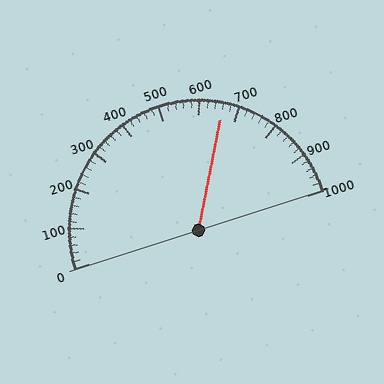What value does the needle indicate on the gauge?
The needle indicates approximately 660.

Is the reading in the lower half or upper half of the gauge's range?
The reading is in the upper half of the range (0 to 1000).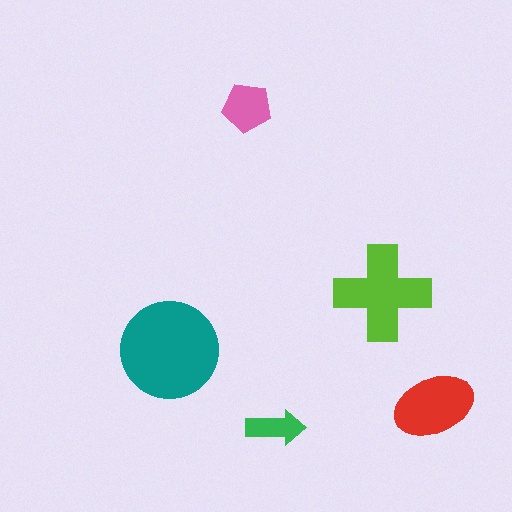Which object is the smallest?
The green arrow.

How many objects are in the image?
There are 5 objects in the image.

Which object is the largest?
The teal circle.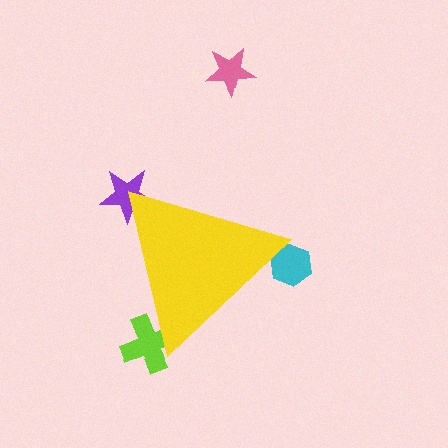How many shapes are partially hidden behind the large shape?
3 shapes are partially hidden.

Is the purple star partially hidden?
Yes, the purple star is partially hidden behind the yellow triangle.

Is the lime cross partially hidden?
Yes, the lime cross is partially hidden behind the yellow triangle.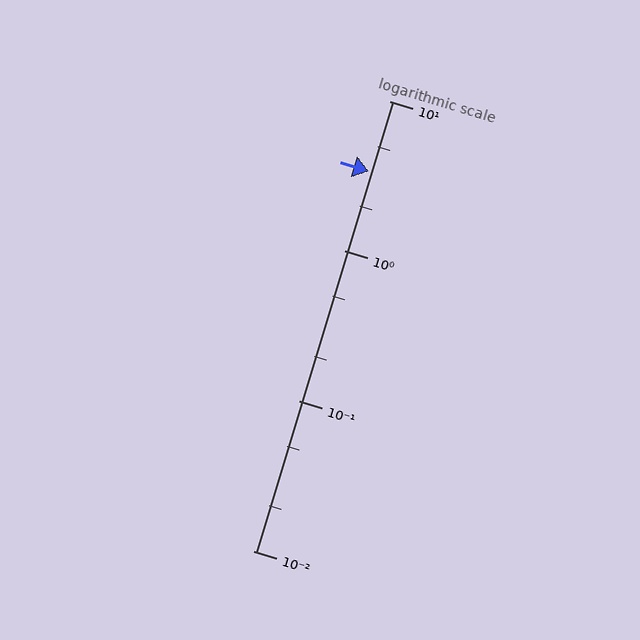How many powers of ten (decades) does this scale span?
The scale spans 3 decades, from 0.01 to 10.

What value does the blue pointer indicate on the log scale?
The pointer indicates approximately 3.4.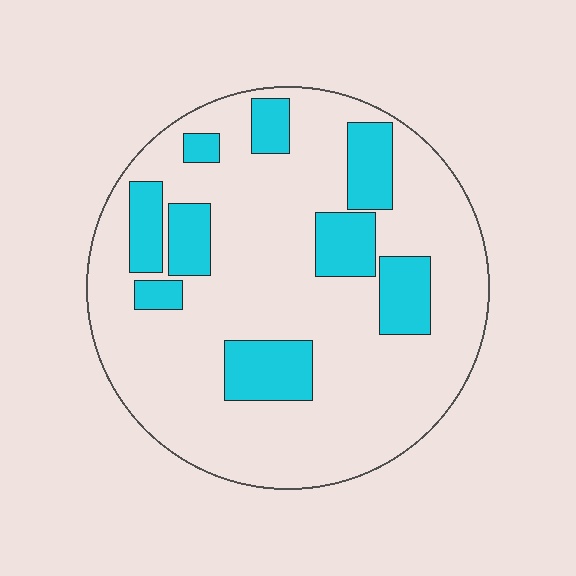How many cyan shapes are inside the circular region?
9.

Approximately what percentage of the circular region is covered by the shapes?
Approximately 20%.